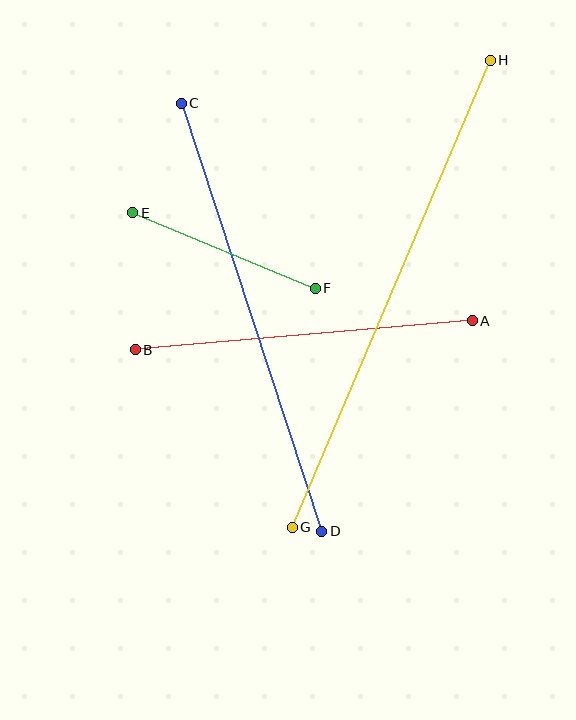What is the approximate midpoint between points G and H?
The midpoint is at approximately (391, 294) pixels.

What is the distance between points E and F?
The distance is approximately 198 pixels.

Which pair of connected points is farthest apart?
Points G and H are farthest apart.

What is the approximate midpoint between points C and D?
The midpoint is at approximately (251, 317) pixels.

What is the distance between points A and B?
The distance is approximately 338 pixels.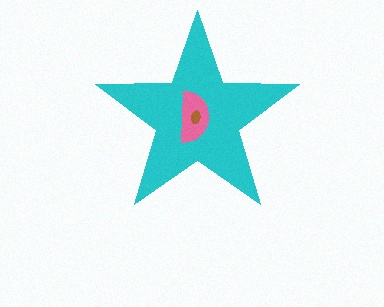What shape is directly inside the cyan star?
The pink semicircle.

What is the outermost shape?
The cyan star.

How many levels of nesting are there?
3.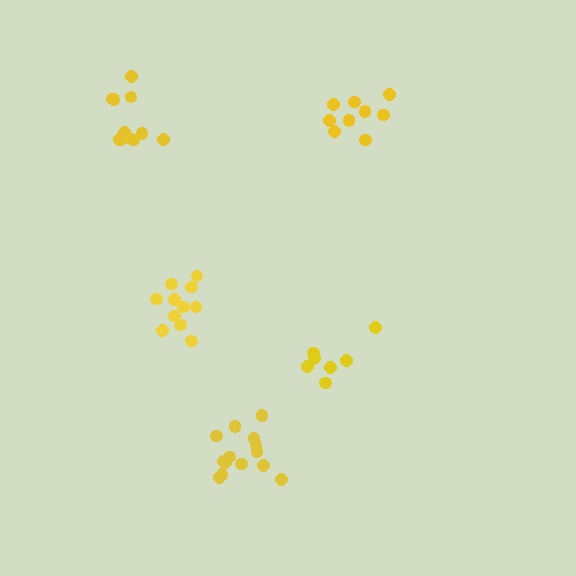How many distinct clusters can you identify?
There are 5 distinct clusters.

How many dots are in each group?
Group 1: 11 dots, Group 2: 8 dots, Group 3: 14 dots, Group 4: 11 dots, Group 5: 9 dots (53 total).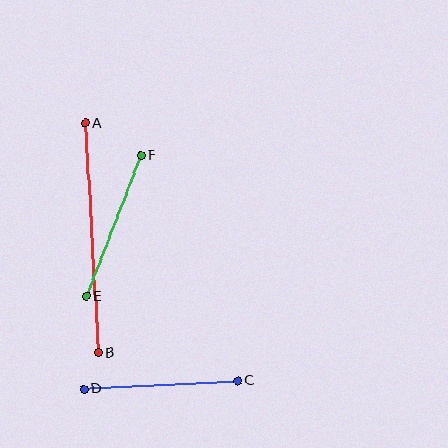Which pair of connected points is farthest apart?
Points A and B are farthest apart.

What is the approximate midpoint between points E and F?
The midpoint is at approximately (114, 226) pixels.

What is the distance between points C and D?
The distance is approximately 154 pixels.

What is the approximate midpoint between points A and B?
The midpoint is at approximately (92, 238) pixels.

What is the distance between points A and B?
The distance is approximately 230 pixels.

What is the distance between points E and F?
The distance is approximately 151 pixels.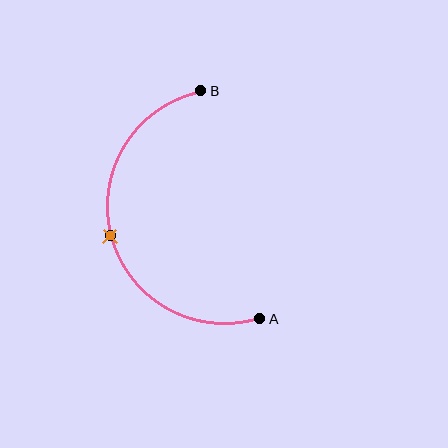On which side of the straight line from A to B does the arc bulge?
The arc bulges to the left of the straight line connecting A and B.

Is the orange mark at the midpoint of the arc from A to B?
Yes. The orange mark lies on the arc at equal arc-length from both A and B — it is the arc midpoint.